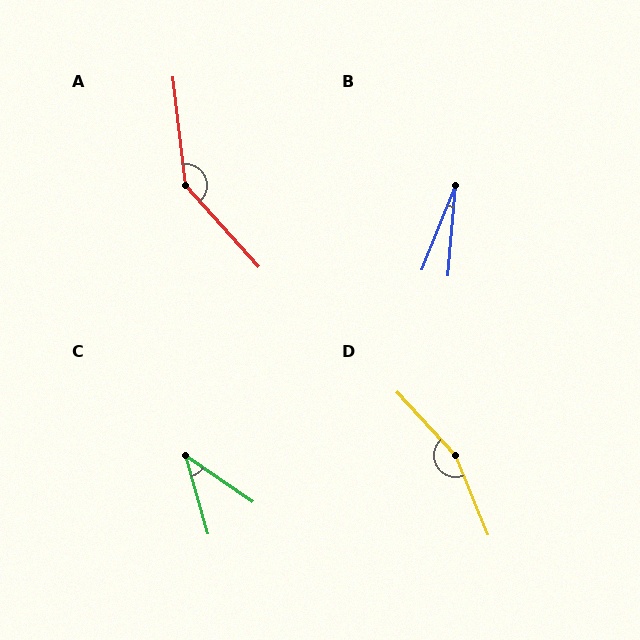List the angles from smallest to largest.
B (17°), C (40°), A (145°), D (159°).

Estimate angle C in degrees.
Approximately 40 degrees.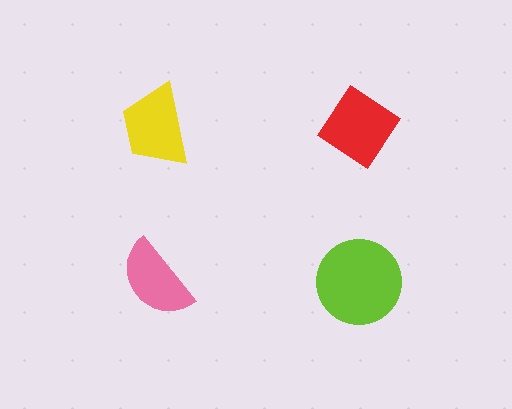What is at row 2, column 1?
A pink semicircle.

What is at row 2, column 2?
A lime circle.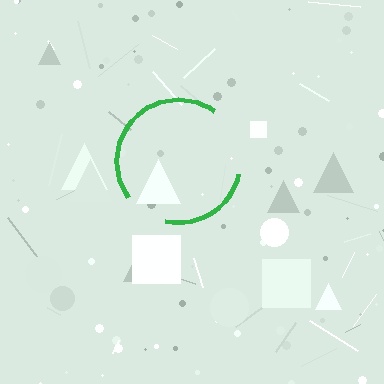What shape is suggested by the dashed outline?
The dashed outline suggests a circle.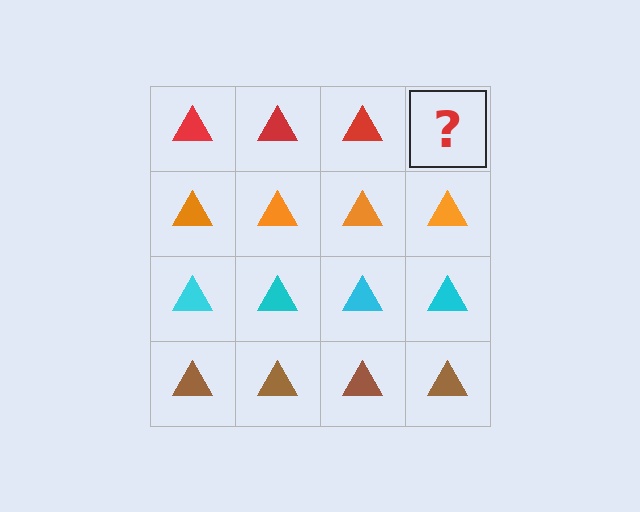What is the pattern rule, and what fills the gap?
The rule is that each row has a consistent color. The gap should be filled with a red triangle.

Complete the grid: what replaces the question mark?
The question mark should be replaced with a red triangle.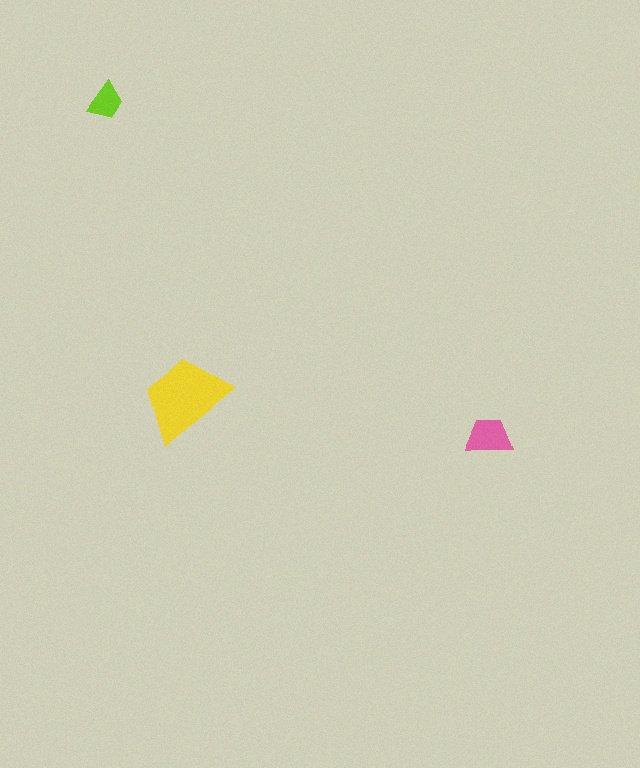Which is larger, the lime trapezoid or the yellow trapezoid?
The yellow one.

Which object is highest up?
The lime trapezoid is topmost.